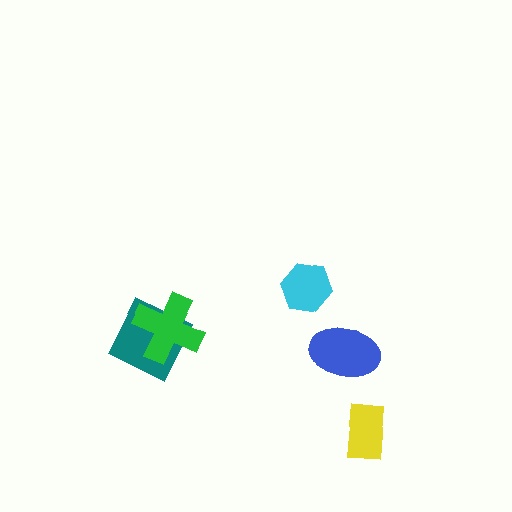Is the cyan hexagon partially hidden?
No, no other shape covers it.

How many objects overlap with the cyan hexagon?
0 objects overlap with the cyan hexagon.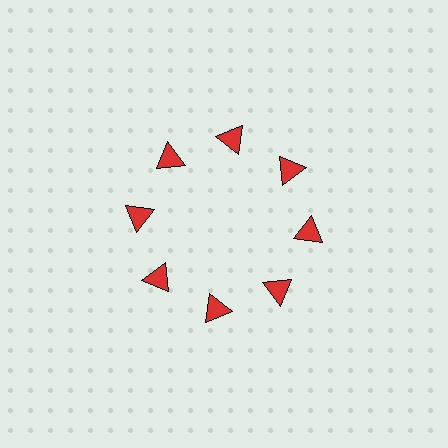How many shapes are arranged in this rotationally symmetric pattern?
There are 8 shapes, arranged in 8 groups of 1.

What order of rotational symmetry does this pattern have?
This pattern has 8-fold rotational symmetry.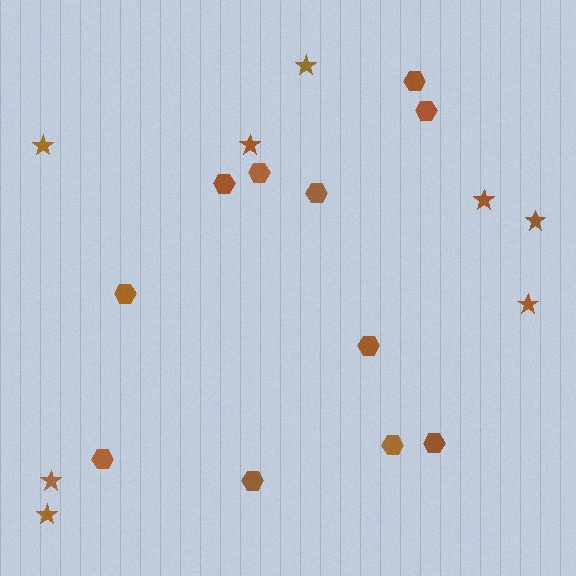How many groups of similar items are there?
There are 2 groups: one group of hexagons (11) and one group of stars (8).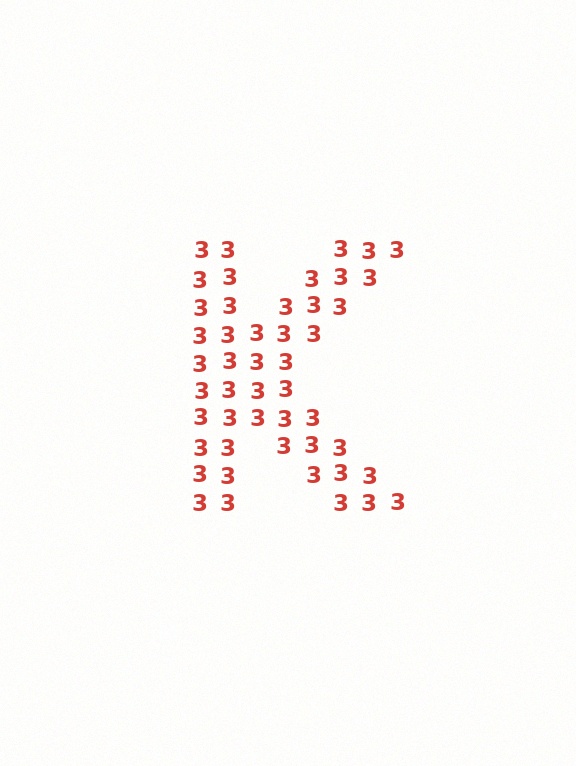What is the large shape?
The large shape is the letter K.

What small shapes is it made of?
It is made of small digit 3's.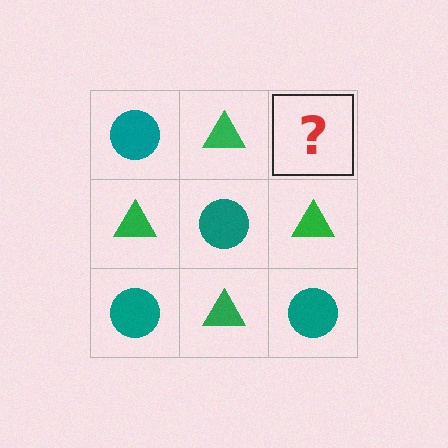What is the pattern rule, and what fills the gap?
The rule is that it alternates teal circle and green triangle in a checkerboard pattern. The gap should be filled with a teal circle.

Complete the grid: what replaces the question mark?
The question mark should be replaced with a teal circle.